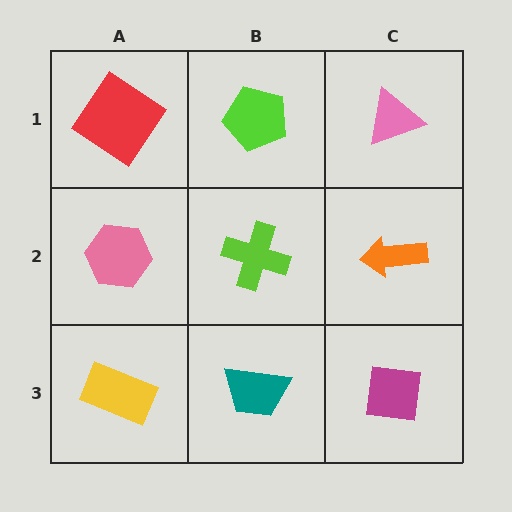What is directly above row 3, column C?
An orange arrow.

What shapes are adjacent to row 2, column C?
A pink triangle (row 1, column C), a magenta square (row 3, column C), a lime cross (row 2, column B).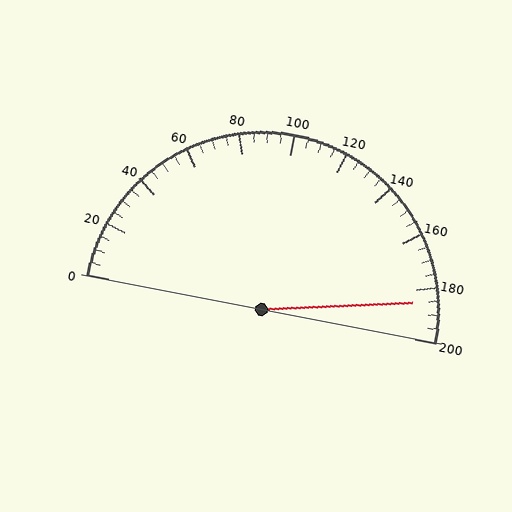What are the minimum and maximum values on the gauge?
The gauge ranges from 0 to 200.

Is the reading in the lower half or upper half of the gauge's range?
The reading is in the upper half of the range (0 to 200).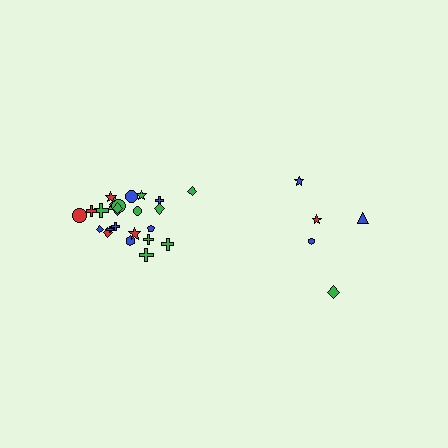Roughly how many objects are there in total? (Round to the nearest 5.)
Roughly 30 objects in total.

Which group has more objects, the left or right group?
The left group.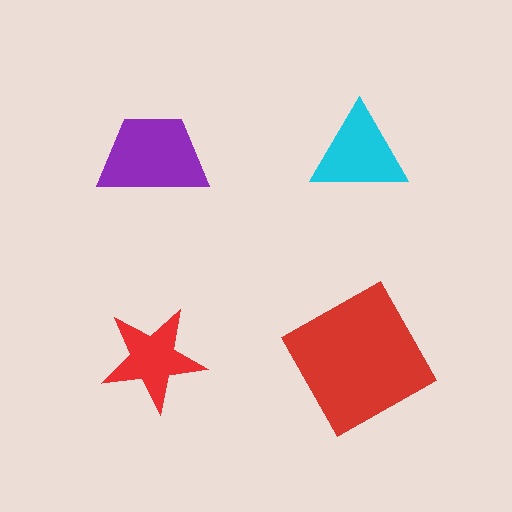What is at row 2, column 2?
A red square.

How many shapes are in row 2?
2 shapes.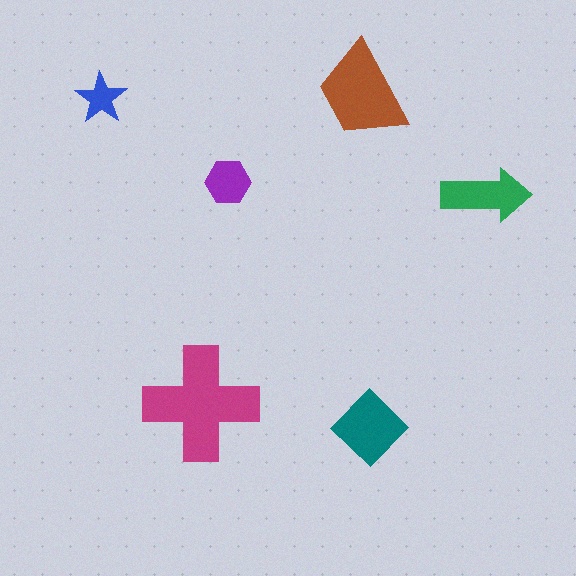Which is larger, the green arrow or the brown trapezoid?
The brown trapezoid.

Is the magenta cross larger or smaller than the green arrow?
Larger.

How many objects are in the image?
There are 6 objects in the image.